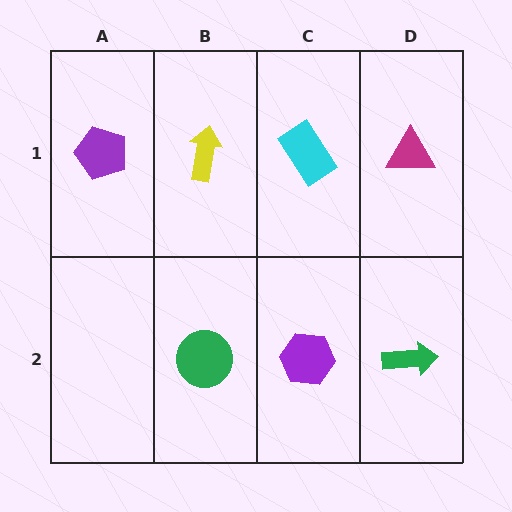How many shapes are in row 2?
3 shapes.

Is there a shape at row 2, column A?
No, that cell is empty.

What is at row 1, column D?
A magenta triangle.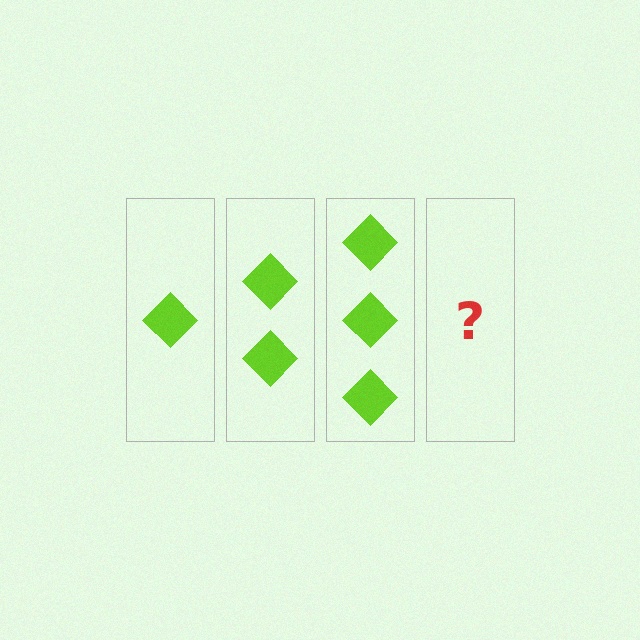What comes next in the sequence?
The next element should be 4 diamonds.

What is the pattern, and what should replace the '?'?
The pattern is that each step adds one more diamond. The '?' should be 4 diamonds.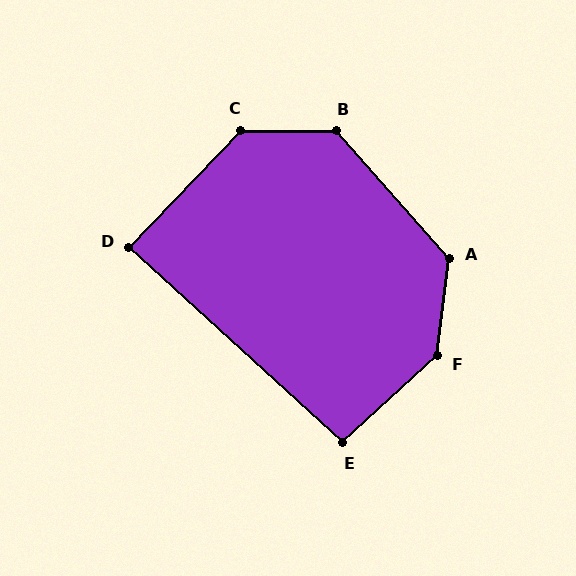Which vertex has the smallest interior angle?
D, at approximately 89 degrees.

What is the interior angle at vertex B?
Approximately 132 degrees (obtuse).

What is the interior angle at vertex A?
Approximately 131 degrees (obtuse).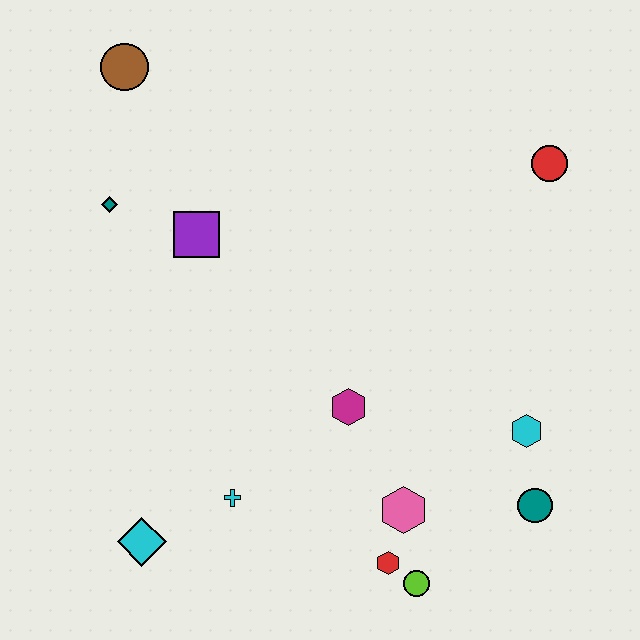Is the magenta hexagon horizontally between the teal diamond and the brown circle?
No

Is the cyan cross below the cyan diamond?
No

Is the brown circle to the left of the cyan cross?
Yes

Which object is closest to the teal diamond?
The purple square is closest to the teal diamond.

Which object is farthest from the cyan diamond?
The red circle is farthest from the cyan diamond.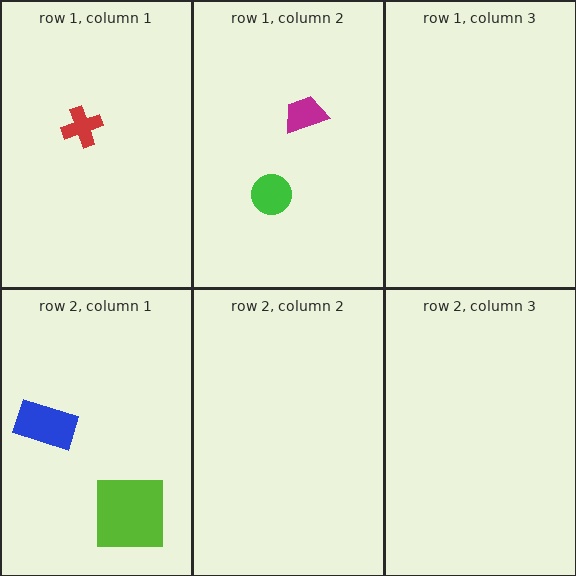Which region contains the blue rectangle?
The row 2, column 1 region.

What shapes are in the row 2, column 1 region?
The blue rectangle, the lime square.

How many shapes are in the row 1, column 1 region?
1.